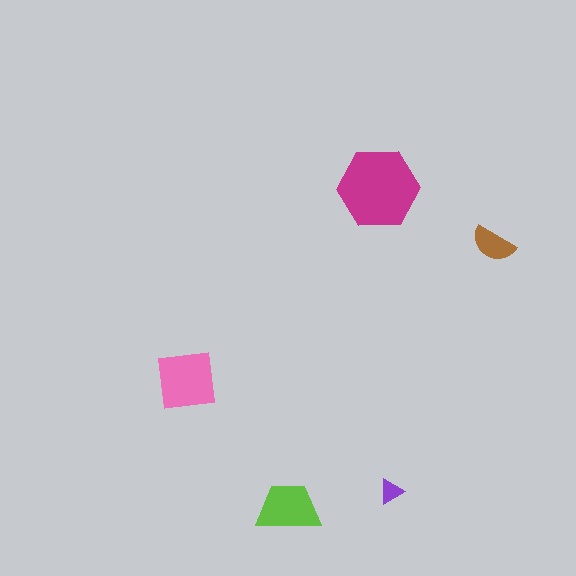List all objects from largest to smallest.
The magenta hexagon, the pink square, the lime trapezoid, the brown semicircle, the purple triangle.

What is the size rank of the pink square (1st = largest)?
2nd.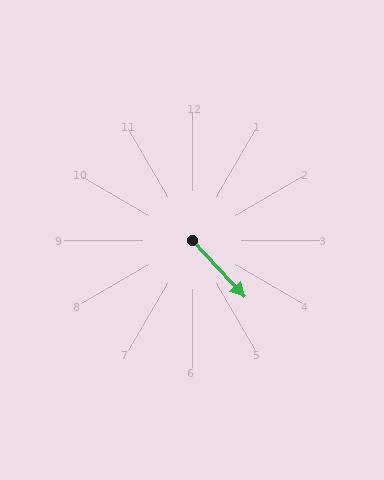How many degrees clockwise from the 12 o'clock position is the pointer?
Approximately 137 degrees.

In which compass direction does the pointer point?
Southeast.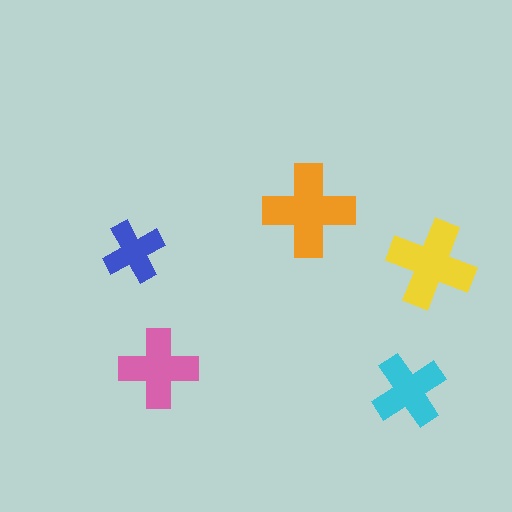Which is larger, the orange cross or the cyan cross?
The orange one.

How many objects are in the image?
There are 5 objects in the image.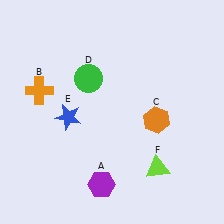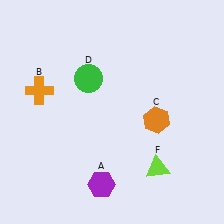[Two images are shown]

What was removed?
The blue star (E) was removed in Image 2.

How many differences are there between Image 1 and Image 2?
There is 1 difference between the two images.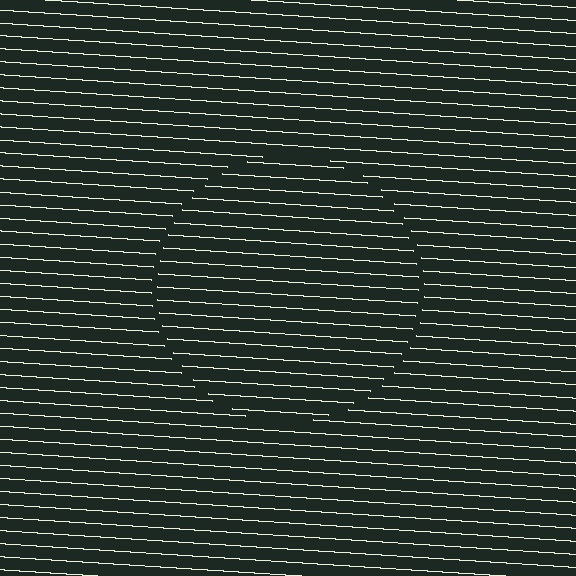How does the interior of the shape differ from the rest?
The interior of the shape contains the same grating, shifted by half a period — the contour is defined by the phase discontinuity where line-ends from the inner and outer gratings abut.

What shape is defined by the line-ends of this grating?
An illusory circle. The interior of the shape contains the same grating, shifted by half a period — the contour is defined by the phase discontinuity where line-ends from the inner and outer gratings abut.